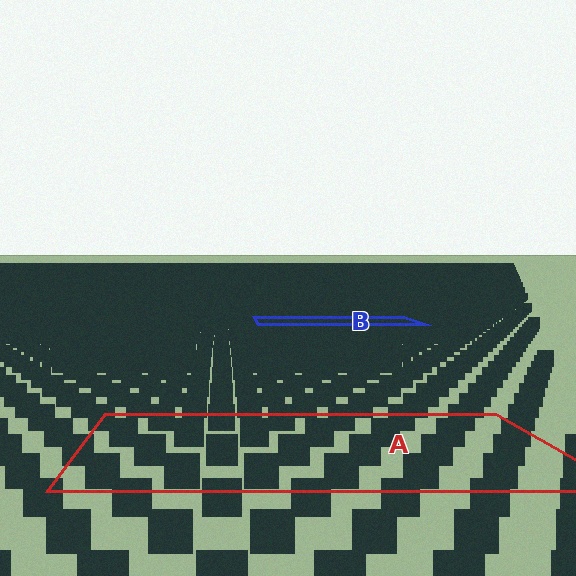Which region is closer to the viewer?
Region A is closer. The texture elements there are larger and more spread out.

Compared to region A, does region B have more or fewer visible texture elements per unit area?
Region B has more texture elements per unit area — they are packed more densely because it is farther away.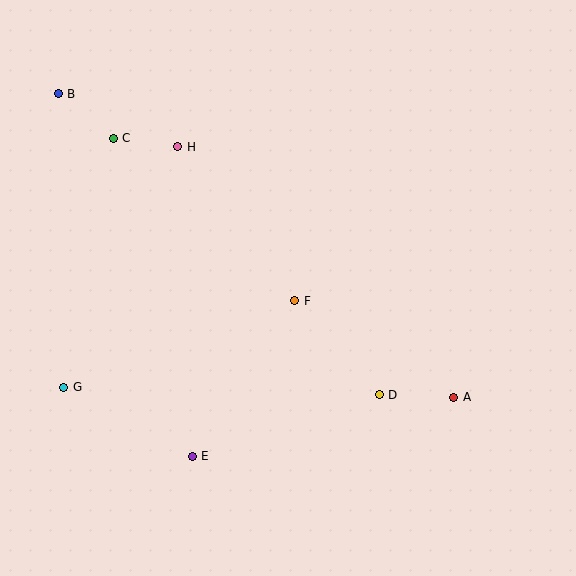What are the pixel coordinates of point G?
Point G is at (64, 387).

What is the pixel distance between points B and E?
The distance between B and E is 387 pixels.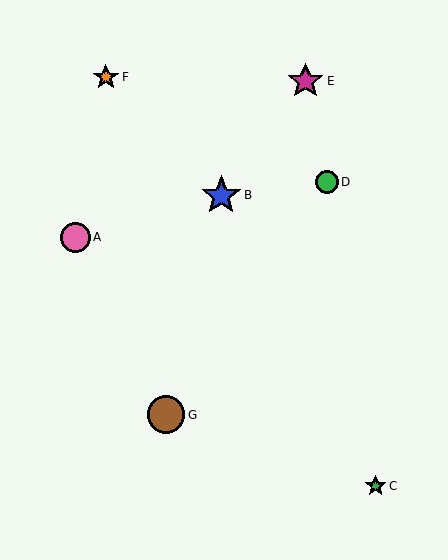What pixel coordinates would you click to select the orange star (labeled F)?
Click at (106, 77) to select the orange star F.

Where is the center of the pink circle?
The center of the pink circle is at (75, 237).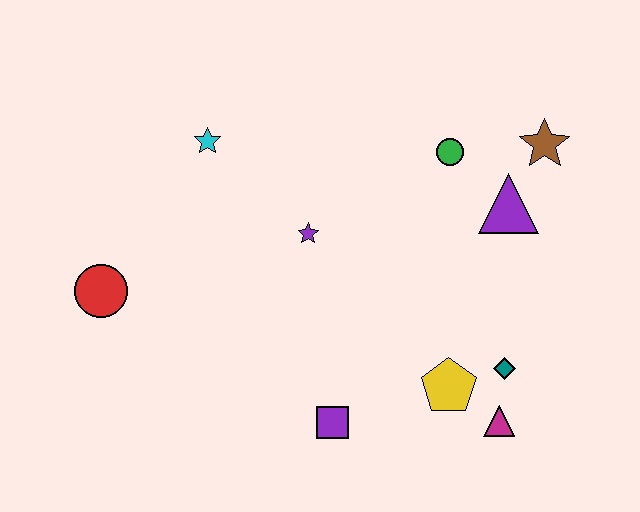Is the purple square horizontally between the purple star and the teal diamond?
Yes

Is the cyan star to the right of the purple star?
No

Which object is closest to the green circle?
The purple triangle is closest to the green circle.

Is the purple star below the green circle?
Yes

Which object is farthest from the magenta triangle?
The red circle is farthest from the magenta triangle.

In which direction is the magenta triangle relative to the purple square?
The magenta triangle is to the right of the purple square.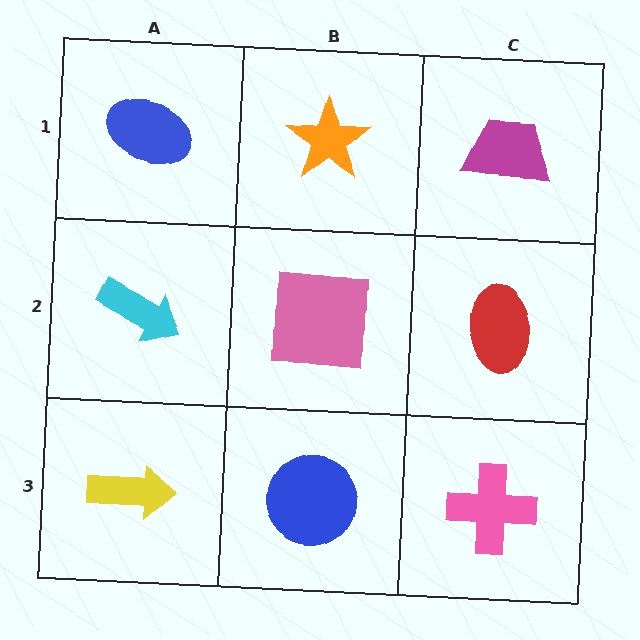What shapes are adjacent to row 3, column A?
A cyan arrow (row 2, column A), a blue circle (row 3, column B).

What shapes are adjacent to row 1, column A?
A cyan arrow (row 2, column A), an orange star (row 1, column B).